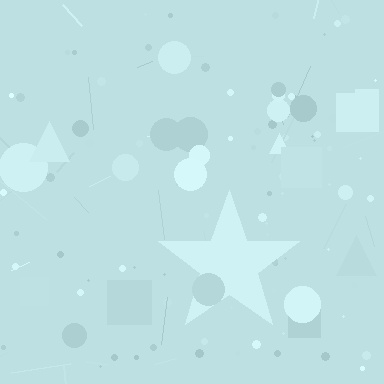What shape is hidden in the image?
A star is hidden in the image.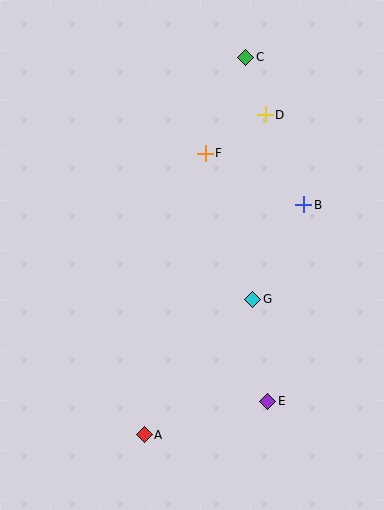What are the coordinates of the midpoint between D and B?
The midpoint between D and B is at (284, 160).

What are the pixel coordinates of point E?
Point E is at (268, 401).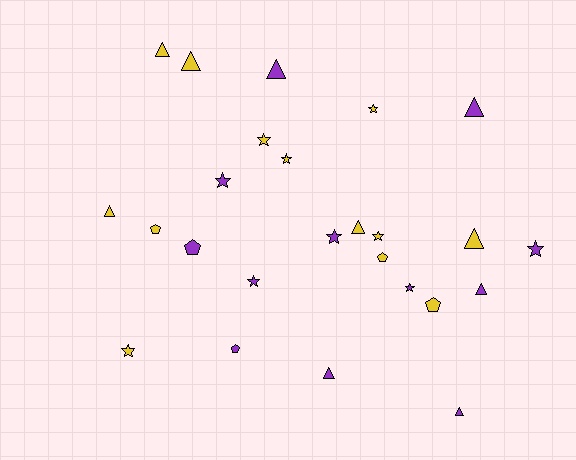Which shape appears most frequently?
Triangle, with 10 objects.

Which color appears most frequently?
Yellow, with 13 objects.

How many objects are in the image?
There are 25 objects.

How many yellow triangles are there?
There are 5 yellow triangles.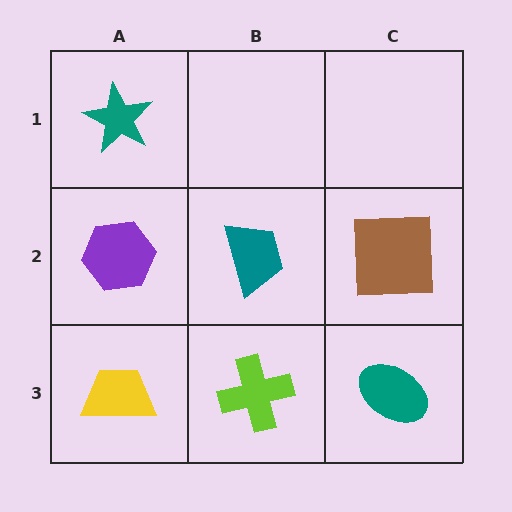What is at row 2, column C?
A brown square.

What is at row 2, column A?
A purple hexagon.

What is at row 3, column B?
A lime cross.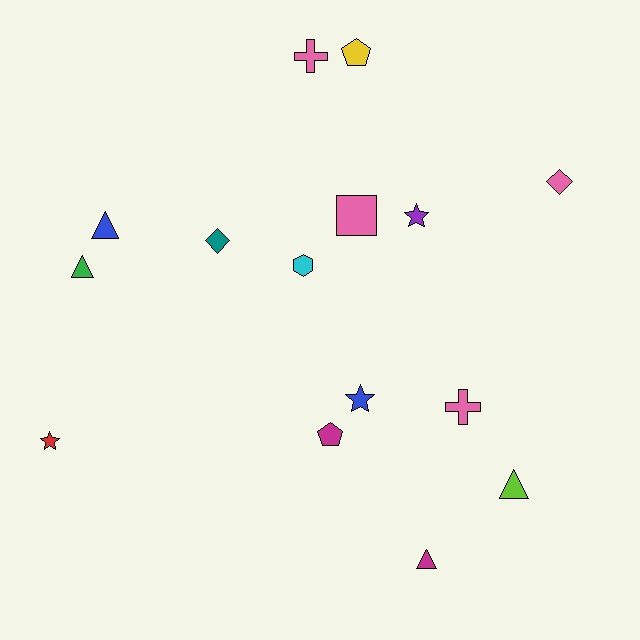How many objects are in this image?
There are 15 objects.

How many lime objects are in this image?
There is 1 lime object.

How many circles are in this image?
There are no circles.